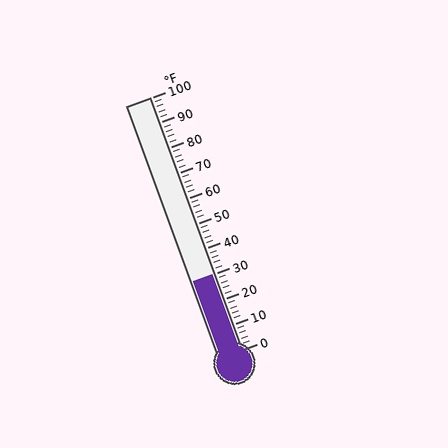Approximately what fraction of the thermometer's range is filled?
The thermometer is filled to approximately 30% of its range.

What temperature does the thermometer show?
The thermometer shows approximately 30°F.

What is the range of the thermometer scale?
The thermometer scale ranges from 0°F to 100°F.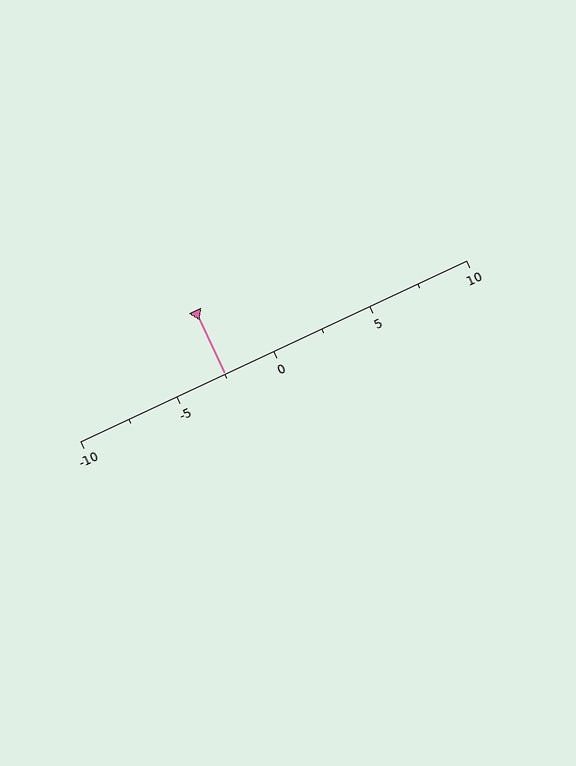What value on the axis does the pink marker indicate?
The marker indicates approximately -2.5.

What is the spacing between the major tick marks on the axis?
The major ticks are spaced 5 apart.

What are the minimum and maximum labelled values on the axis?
The axis runs from -10 to 10.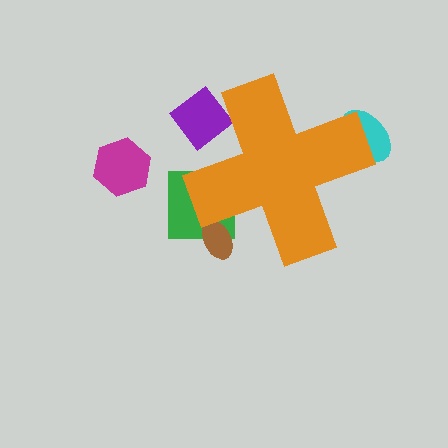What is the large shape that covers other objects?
An orange cross.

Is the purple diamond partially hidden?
Yes, the purple diamond is partially hidden behind the orange cross.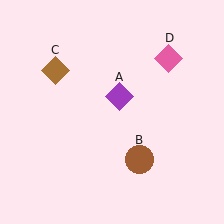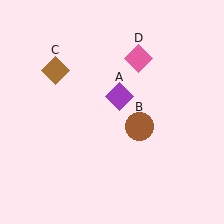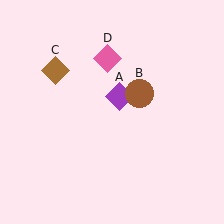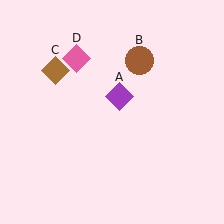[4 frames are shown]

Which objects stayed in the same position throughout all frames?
Purple diamond (object A) and brown diamond (object C) remained stationary.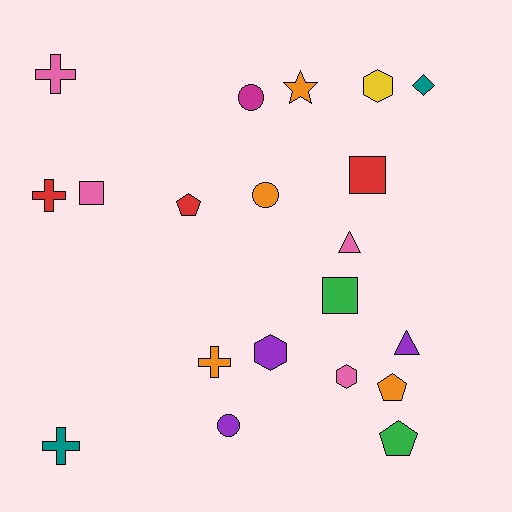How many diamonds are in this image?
There is 1 diamond.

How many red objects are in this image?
There are 3 red objects.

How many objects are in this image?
There are 20 objects.